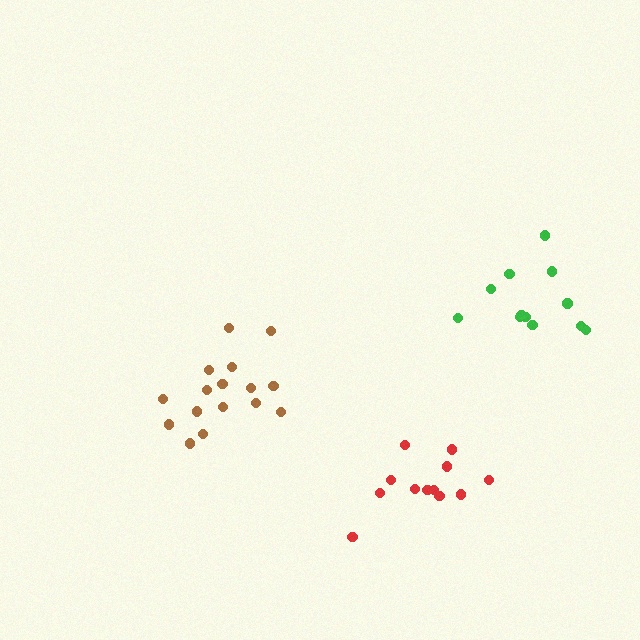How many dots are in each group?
Group 1: 12 dots, Group 2: 12 dots, Group 3: 16 dots (40 total).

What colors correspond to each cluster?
The clusters are colored: red, green, brown.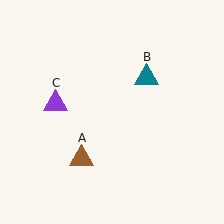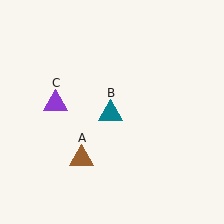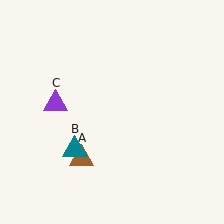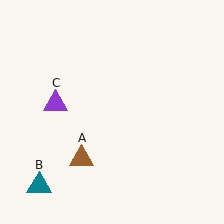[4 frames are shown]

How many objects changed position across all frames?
1 object changed position: teal triangle (object B).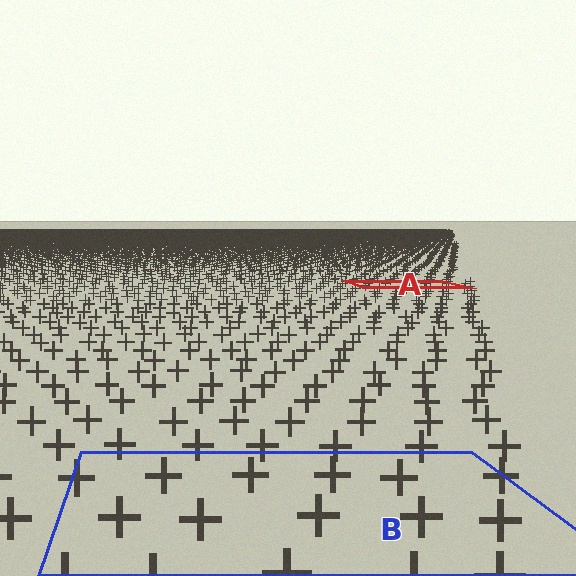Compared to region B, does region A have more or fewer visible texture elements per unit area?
Region A has more texture elements per unit area — they are packed more densely because it is farther away.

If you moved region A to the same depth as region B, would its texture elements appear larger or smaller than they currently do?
They would appear larger. At a closer depth, the same texture elements are projected at a bigger on-screen size.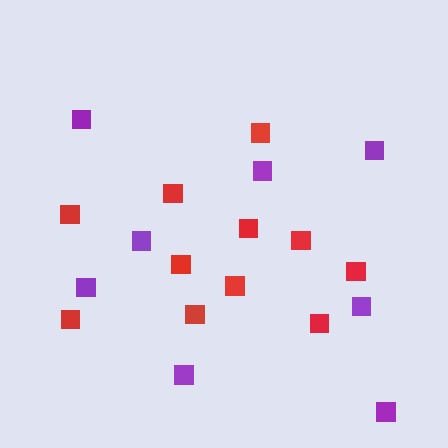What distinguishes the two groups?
There are 2 groups: one group of red squares (11) and one group of purple squares (8).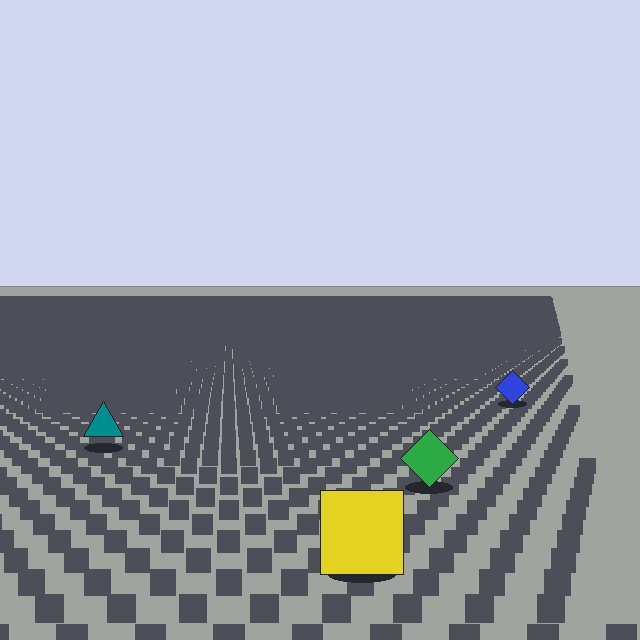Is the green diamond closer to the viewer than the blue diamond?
Yes. The green diamond is closer — you can tell from the texture gradient: the ground texture is coarser near it.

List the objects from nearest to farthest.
From nearest to farthest: the yellow square, the green diamond, the teal triangle, the blue diamond.